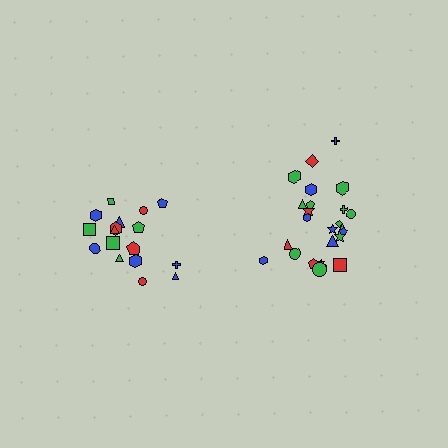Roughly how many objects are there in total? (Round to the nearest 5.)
Roughly 45 objects in total.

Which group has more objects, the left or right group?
The right group.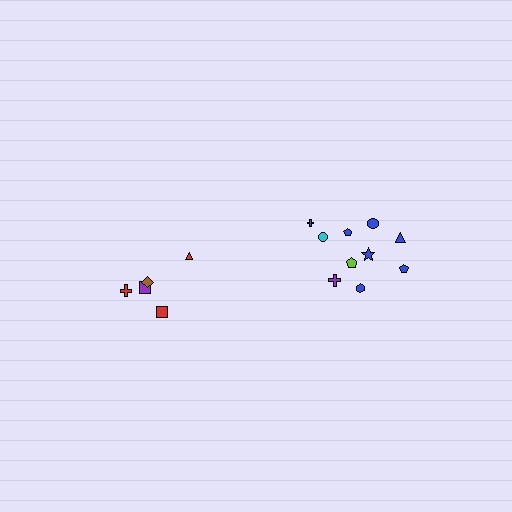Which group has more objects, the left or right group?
The right group.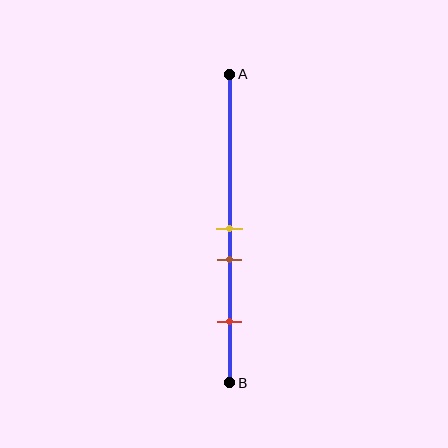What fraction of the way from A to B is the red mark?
The red mark is approximately 80% (0.8) of the way from A to B.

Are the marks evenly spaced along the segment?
No, the marks are not evenly spaced.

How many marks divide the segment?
There are 3 marks dividing the segment.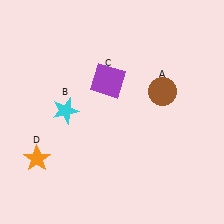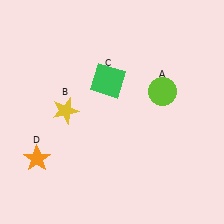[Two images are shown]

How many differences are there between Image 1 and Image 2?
There are 3 differences between the two images.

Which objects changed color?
A changed from brown to lime. B changed from cyan to yellow. C changed from purple to green.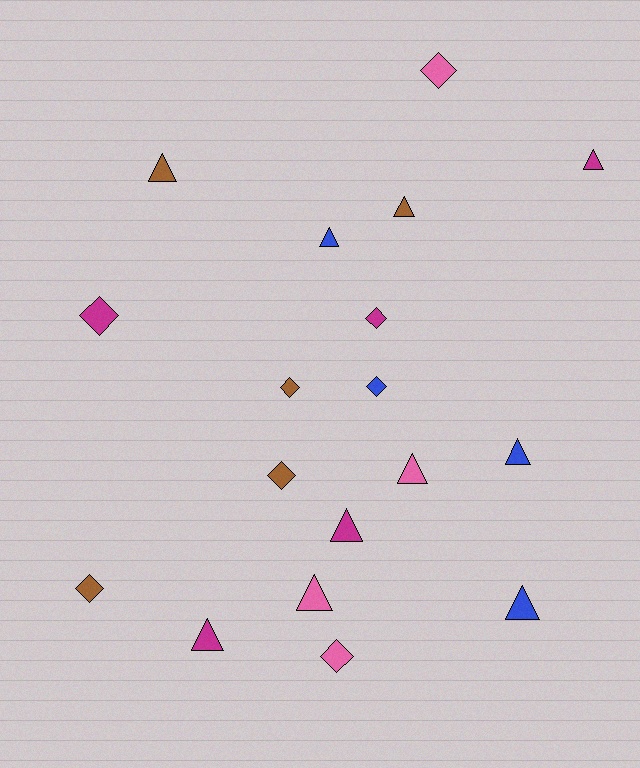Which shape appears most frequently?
Triangle, with 10 objects.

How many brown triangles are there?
There are 2 brown triangles.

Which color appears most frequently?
Brown, with 5 objects.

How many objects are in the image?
There are 18 objects.